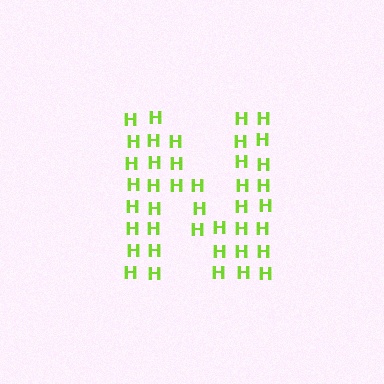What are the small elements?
The small elements are letter H's.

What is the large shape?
The large shape is the letter N.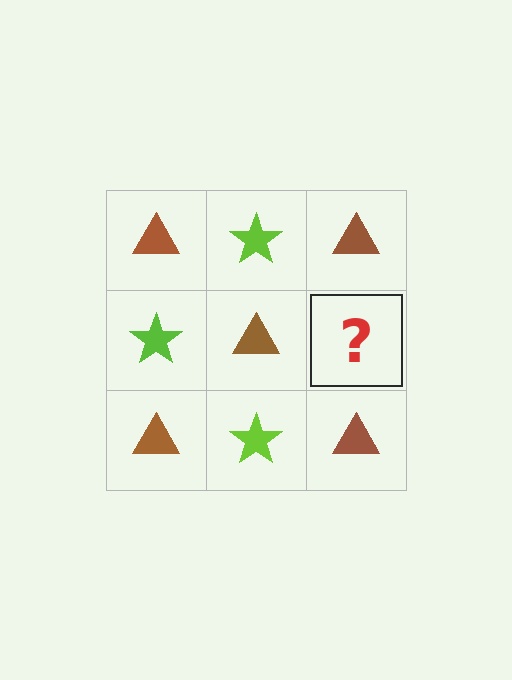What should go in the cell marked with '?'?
The missing cell should contain a lime star.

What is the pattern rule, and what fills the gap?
The rule is that it alternates brown triangle and lime star in a checkerboard pattern. The gap should be filled with a lime star.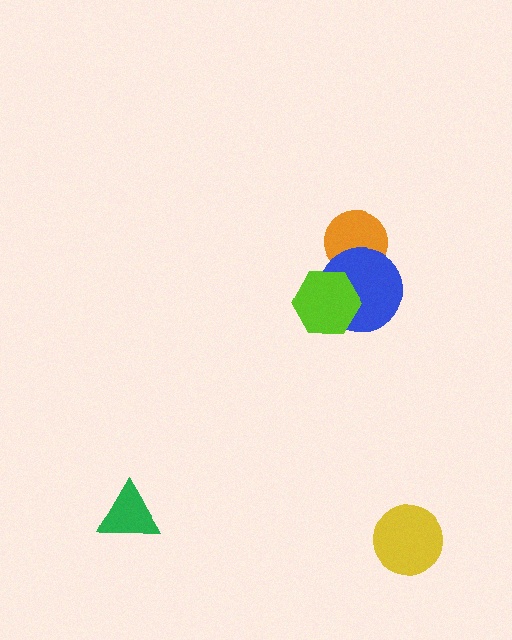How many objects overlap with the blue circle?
2 objects overlap with the blue circle.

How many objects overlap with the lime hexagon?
1 object overlaps with the lime hexagon.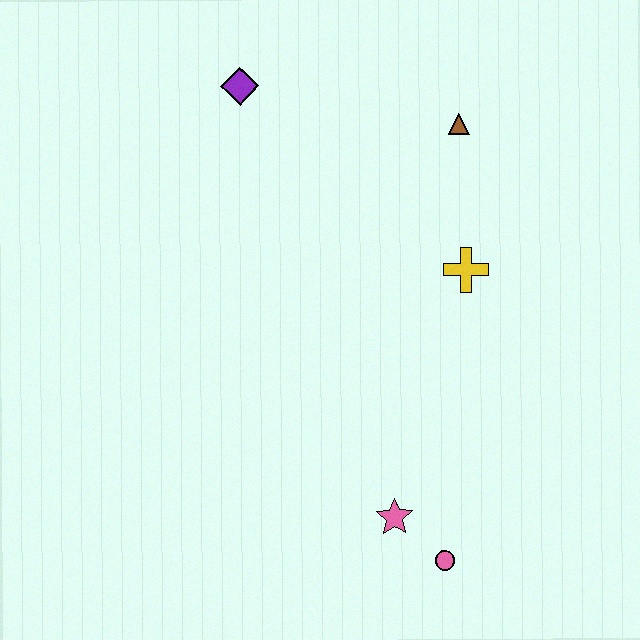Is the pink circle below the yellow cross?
Yes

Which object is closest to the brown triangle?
The yellow cross is closest to the brown triangle.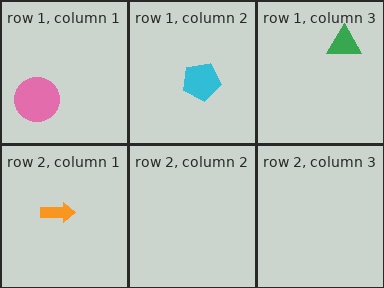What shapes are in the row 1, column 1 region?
The pink circle.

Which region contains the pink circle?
The row 1, column 1 region.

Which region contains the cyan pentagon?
The row 1, column 2 region.